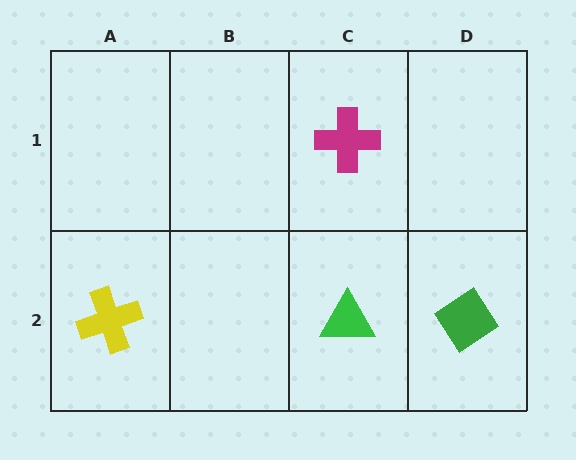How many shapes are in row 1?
1 shape.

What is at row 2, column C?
A green triangle.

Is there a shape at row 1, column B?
No, that cell is empty.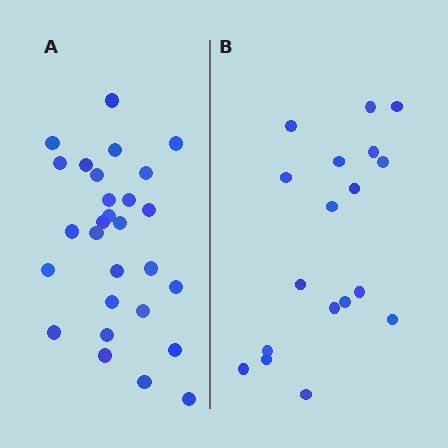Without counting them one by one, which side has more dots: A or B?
Region A (the left region) has more dots.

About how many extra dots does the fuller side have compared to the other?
Region A has roughly 10 or so more dots than region B.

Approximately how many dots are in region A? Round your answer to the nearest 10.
About 30 dots. (The exact count is 28, which rounds to 30.)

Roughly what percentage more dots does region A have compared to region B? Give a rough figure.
About 55% more.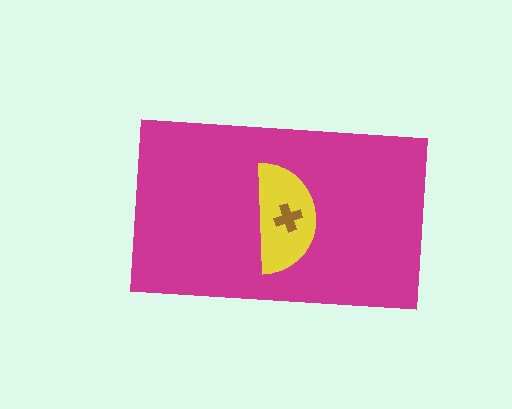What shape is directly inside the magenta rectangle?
The yellow semicircle.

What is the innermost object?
The brown cross.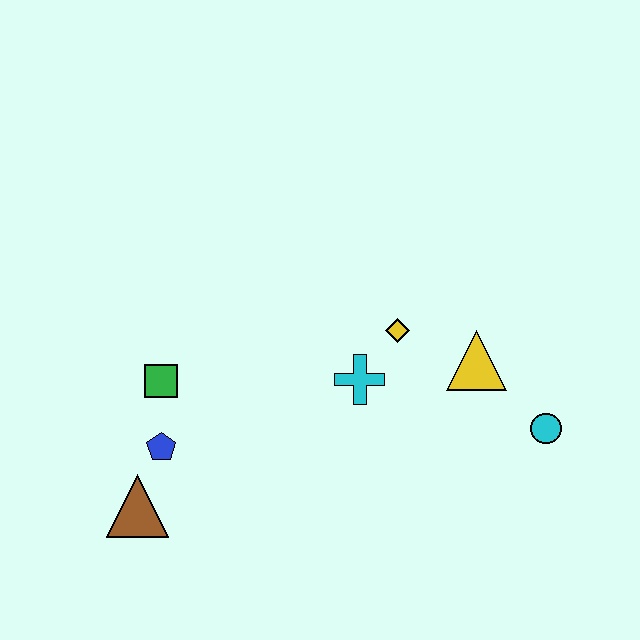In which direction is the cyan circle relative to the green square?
The cyan circle is to the right of the green square.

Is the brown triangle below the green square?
Yes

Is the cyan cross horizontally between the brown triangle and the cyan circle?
Yes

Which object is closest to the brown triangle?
The blue pentagon is closest to the brown triangle.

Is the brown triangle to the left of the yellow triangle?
Yes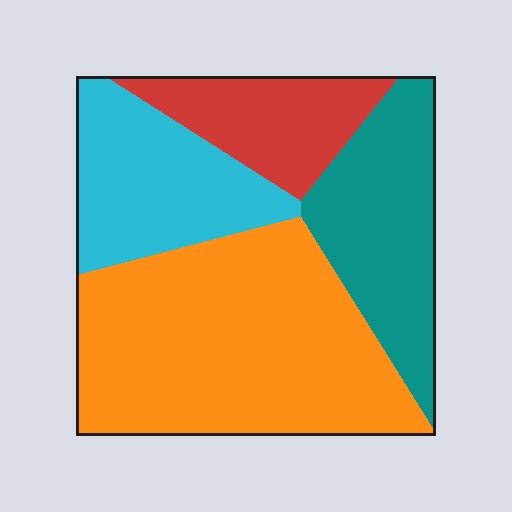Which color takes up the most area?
Orange, at roughly 45%.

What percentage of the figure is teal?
Teal covers about 20% of the figure.